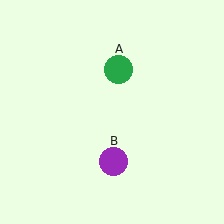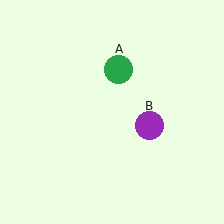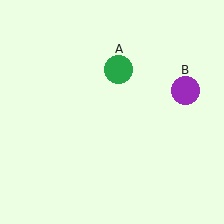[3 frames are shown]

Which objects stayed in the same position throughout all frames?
Green circle (object A) remained stationary.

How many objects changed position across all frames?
1 object changed position: purple circle (object B).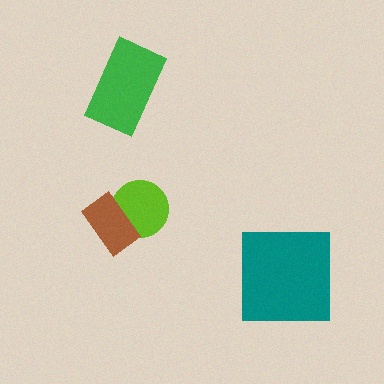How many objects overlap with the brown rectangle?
1 object overlaps with the brown rectangle.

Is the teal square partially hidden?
No, no other shape covers it.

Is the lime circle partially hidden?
Yes, it is partially covered by another shape.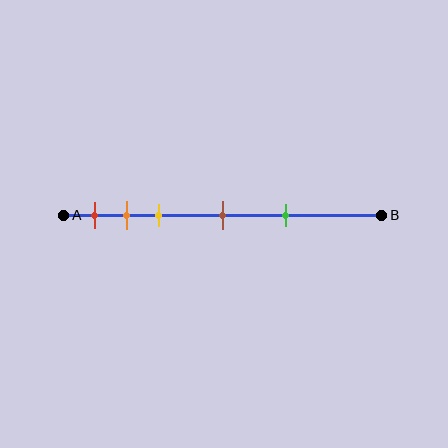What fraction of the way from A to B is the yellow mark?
The yellow mark is approximately 30% (0.3) of the way from A to B.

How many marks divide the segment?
There are 5 marks dividing the segment.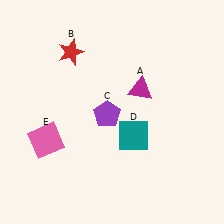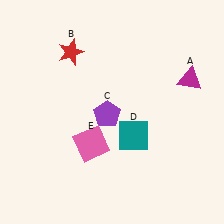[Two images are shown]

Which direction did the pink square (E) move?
The pink square (E) moved right.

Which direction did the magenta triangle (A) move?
The magenta triangle (A) moved right.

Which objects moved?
The objects that moved are: the magenta triangle (A), the pink square (E).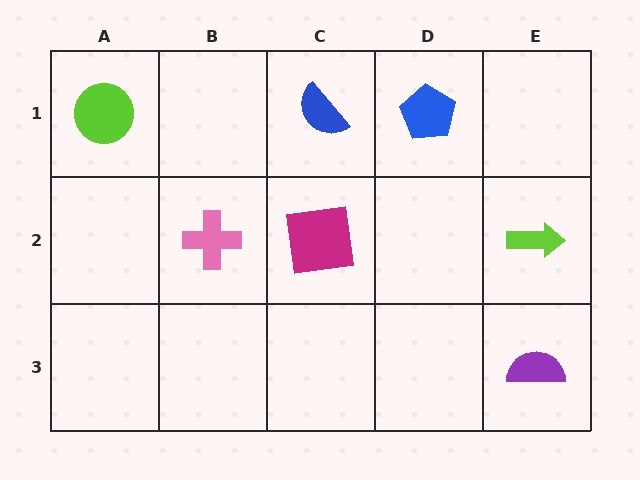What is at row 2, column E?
A lime arrow.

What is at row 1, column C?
A blue semicircle.